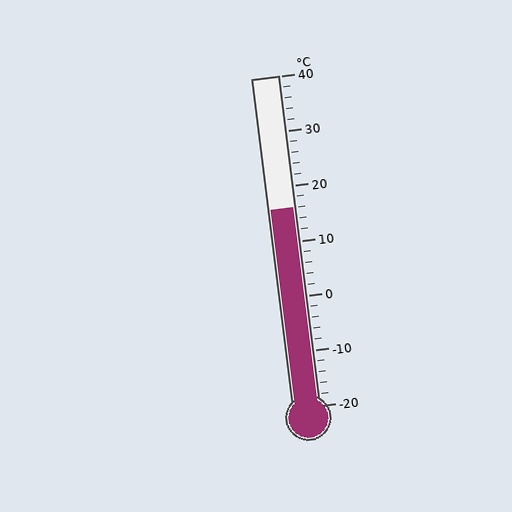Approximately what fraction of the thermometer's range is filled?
The thermometer is filled to approximately 60% of its range.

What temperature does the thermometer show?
The thermometer shows approximately 16°C.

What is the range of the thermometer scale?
The thermometer scale ranges from -20°C to 40°C.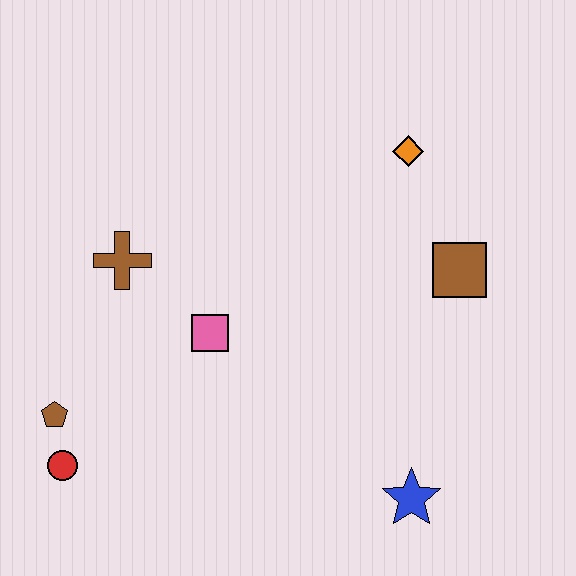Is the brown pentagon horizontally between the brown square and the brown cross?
No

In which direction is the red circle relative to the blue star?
The red circle is to the left of the blue star.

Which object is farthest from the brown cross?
The blue star is farthest from the brown cross.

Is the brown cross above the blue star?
Yes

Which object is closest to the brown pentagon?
The red circle is closest to the brown pentagon.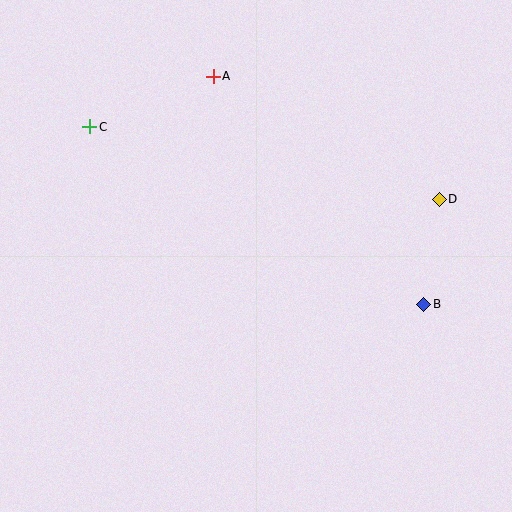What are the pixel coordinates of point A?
Point A is at (213, 76).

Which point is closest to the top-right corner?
Point D is closest to the top-right corner.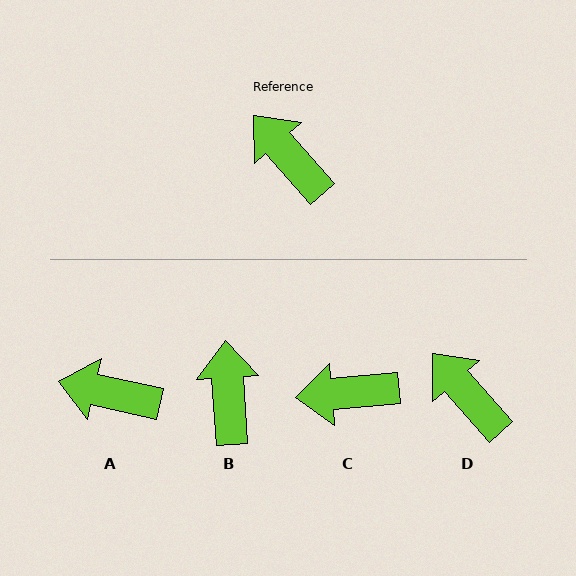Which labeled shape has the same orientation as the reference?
D.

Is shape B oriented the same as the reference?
No, it is off by about 38 degrees.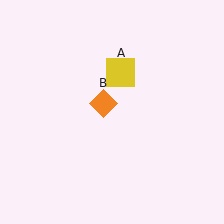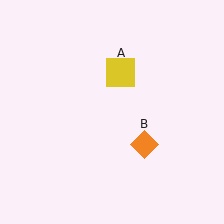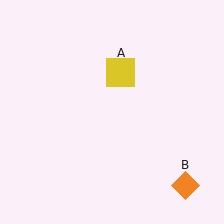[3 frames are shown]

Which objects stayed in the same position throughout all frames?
Yellow square (object A) remained stationary.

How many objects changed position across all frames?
1 object changed position: orange diamond (object B).